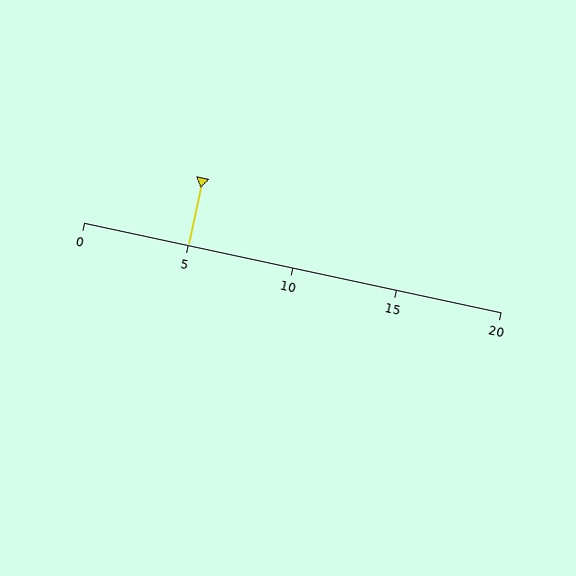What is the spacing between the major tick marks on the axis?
The major ticks are spaced 5 apart.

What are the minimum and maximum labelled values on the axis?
The axis runs from 0 to 20.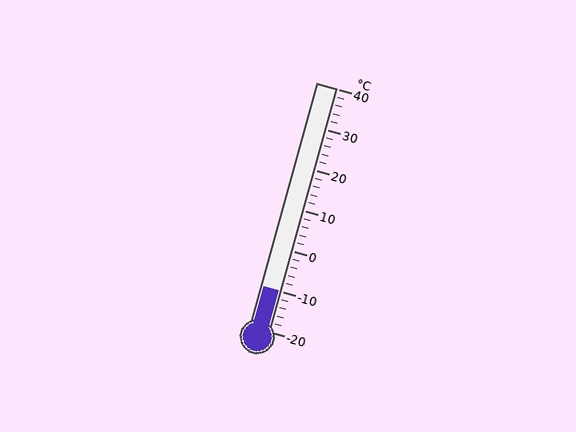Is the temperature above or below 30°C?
The temperature is below 30°C.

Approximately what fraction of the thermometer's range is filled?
The thermometer is filled to approximately 15% of its range.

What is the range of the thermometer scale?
The thermometer scale ranges from -20°C to 40°C.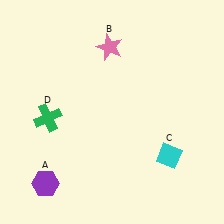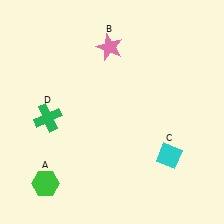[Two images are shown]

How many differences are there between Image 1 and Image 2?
There is 1 difference between the two images.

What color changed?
The hexagon (A) changed from purple in Image 1 to green in Image 2.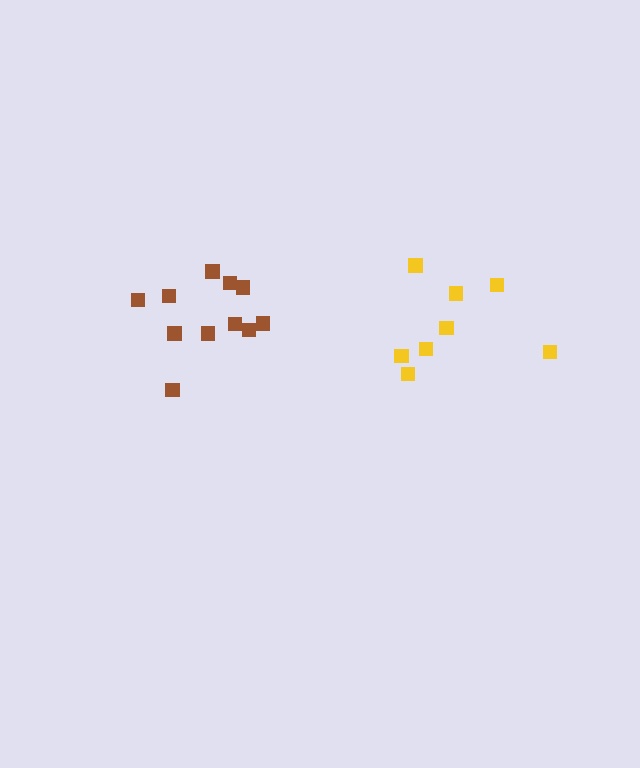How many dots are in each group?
Group 1: 8 dots, Group 2: 11 dots (19 total).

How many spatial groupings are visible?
There are 2 spatial groupings.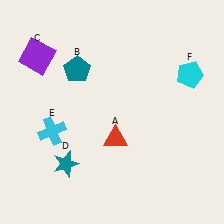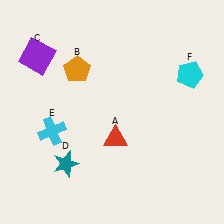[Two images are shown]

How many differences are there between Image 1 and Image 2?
There is 1 difference between the two images.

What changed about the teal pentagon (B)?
In Image 1, B is teal. In Image 2, it changed to orange.